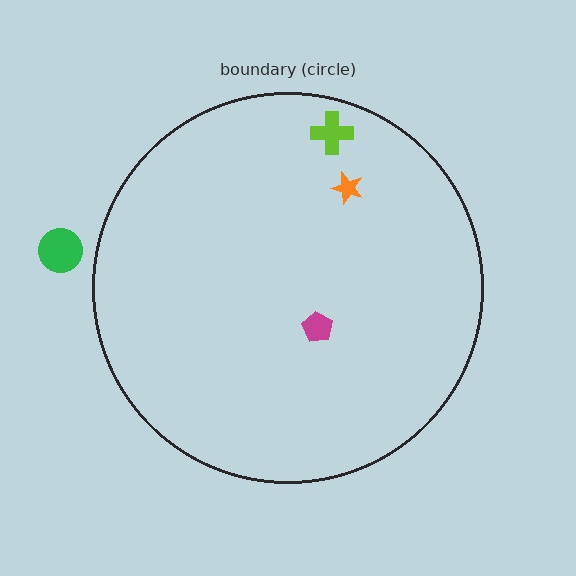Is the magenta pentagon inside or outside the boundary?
Inside.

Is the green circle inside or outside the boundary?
Outside.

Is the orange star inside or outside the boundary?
Inside.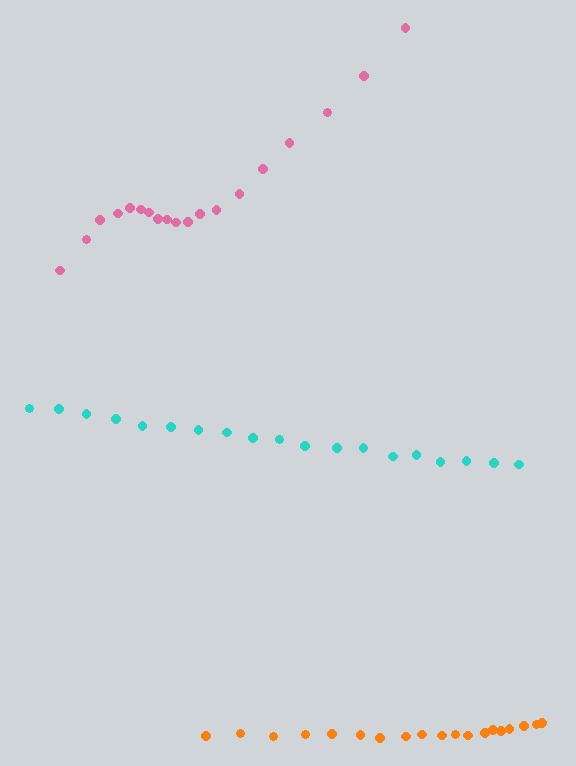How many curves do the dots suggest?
There are 3 distinct paths.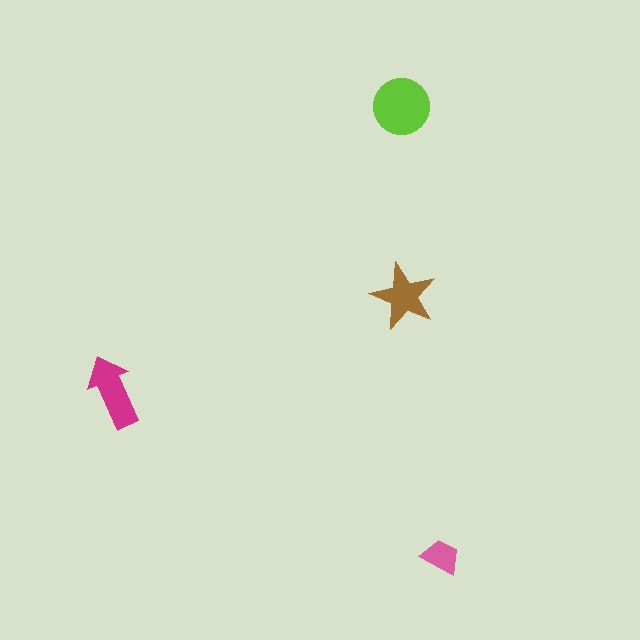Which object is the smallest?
The pink trapezoid.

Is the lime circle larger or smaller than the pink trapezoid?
Larger.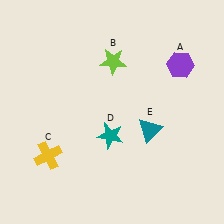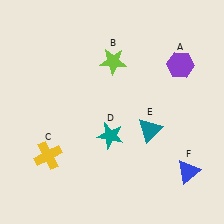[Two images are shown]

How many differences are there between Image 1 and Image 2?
There is 1 difference between the two images.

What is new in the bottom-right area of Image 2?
A blue triangle (F) was added in the bottom-right area of Image 2.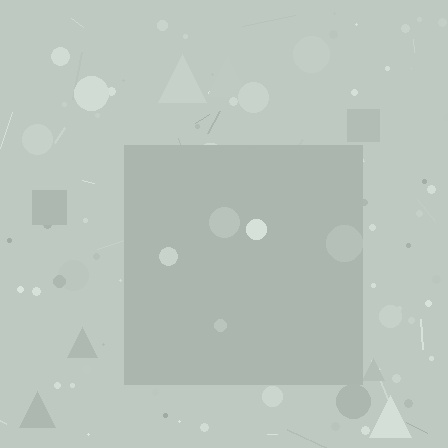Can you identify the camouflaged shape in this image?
The camouflaged shape is a square.